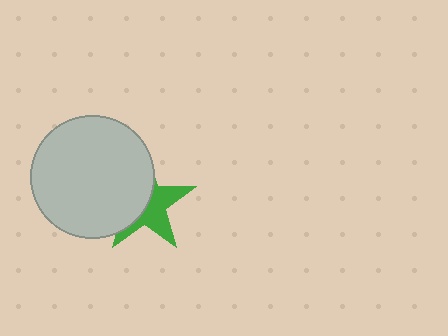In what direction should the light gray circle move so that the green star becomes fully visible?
The light gray circle should move left. That is the shortest direction to clear the overlap and leave the green star fully visible.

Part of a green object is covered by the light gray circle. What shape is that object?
It is a star.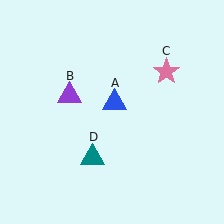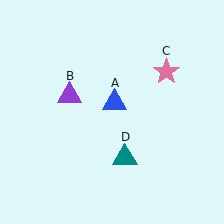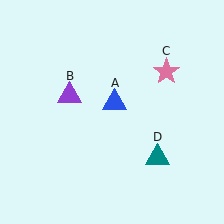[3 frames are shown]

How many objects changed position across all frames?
1 object changed position: teal triangle (object D).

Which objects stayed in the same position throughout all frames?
Blue triangle (object A) and purple triangle (object B) and pink star (object C) remained stationary.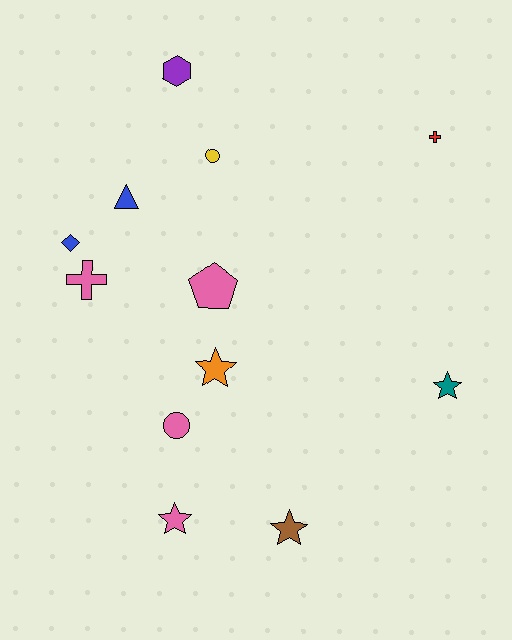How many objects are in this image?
There are 12 objects.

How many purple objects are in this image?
There is 1 purple object.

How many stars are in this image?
There are 4 stars.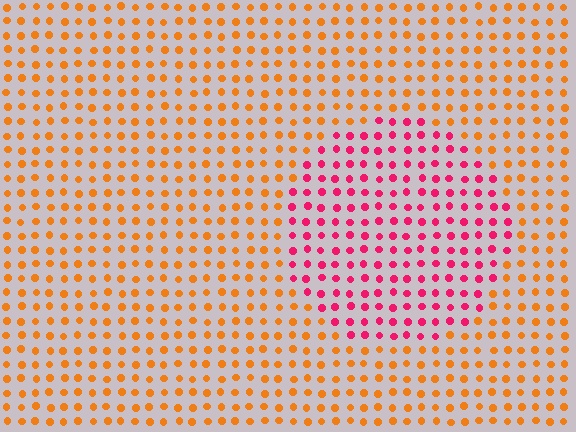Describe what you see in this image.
The image is filled with small orange elements in a uniform arrangement. A circle-shaped region is visible where the elements are tinted to a slightly different hue, forming a subtle color boundary.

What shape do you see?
I see a circle.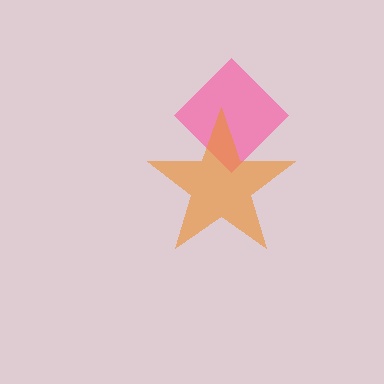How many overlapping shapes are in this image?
There are 2 overlapping shapes in the image.